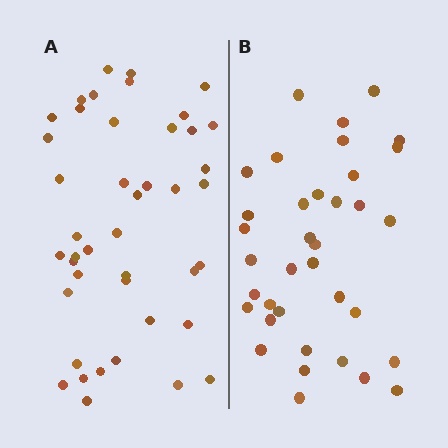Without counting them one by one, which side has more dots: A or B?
Region A (the left region) has more dots.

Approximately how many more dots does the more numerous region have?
Region A has roughly 8 or so more dots than region B.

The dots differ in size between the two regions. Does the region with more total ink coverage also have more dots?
No. Region B has more total ink coverage because its dots are larger, but region A actually contains more individual dots. Total area can be misleading — the number of items is what matters here.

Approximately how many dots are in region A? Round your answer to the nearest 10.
About 40 dots. (The exact count is 43, which rounds to 40.)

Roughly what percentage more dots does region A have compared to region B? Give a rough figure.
About 20% more.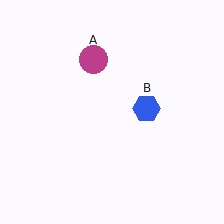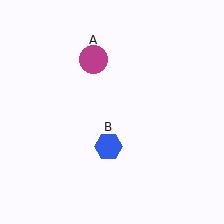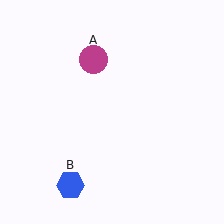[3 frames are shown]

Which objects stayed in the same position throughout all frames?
Magenta circle (object A) remained stationary.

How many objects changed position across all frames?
1 object changed position: blue hexagon (object B).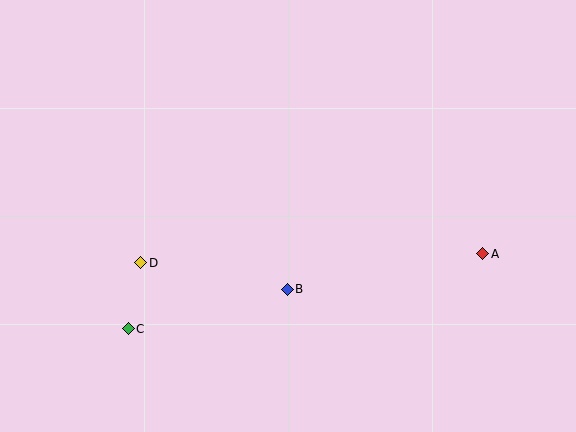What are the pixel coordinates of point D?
Point D is at (141, 263).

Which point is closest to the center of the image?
Point B at (287, 289) is closest to the center.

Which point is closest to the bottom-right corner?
Point A is closest to the bottom-right corner.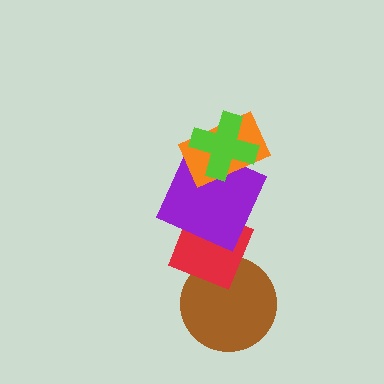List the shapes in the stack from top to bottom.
From top to bottom: the lime cross, the orange rectangle, the purple square, the red diamond, the brown circle.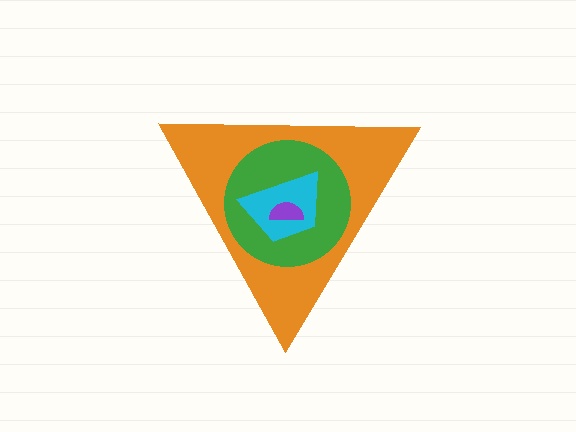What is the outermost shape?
The orange triangle.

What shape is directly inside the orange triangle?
The green circle.